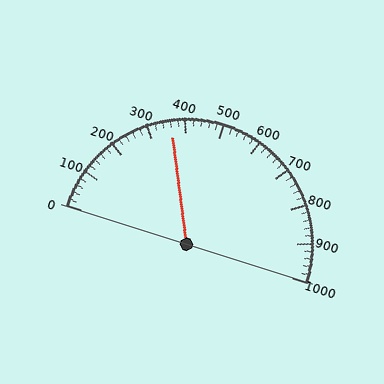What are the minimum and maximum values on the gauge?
The gauge ranges from 0 to 1000.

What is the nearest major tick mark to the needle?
The nearest major tick mark is 400.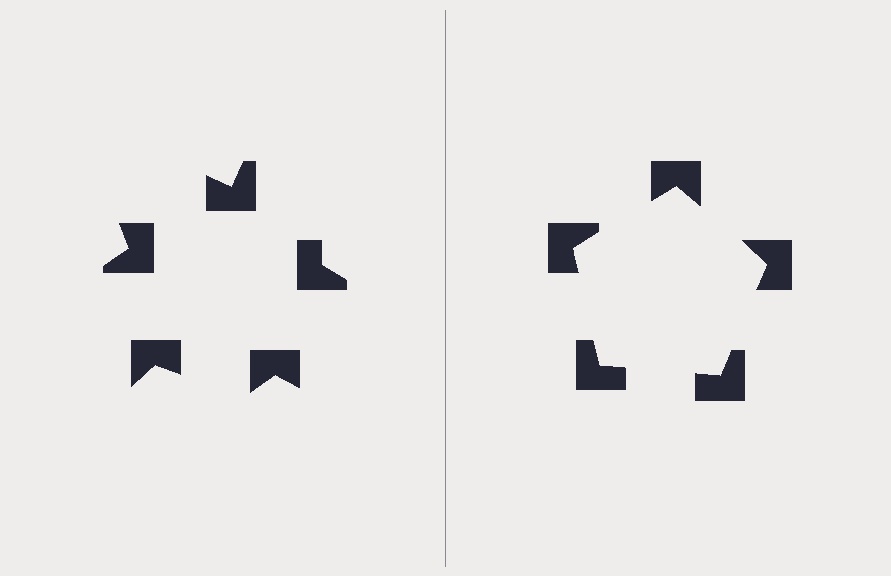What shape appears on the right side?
An illusory pentagon.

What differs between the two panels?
The notched squares are positioned identically on both sides; only the wedge orientations differ. On the right they align to a pentagon; on the left they are misaligned.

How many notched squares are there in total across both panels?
10 — 5 on each side.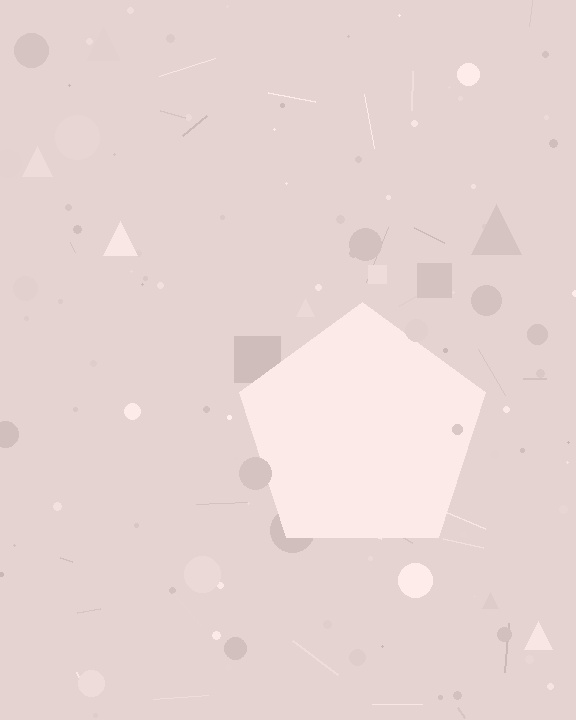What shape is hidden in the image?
A pentagon is hidden in the image.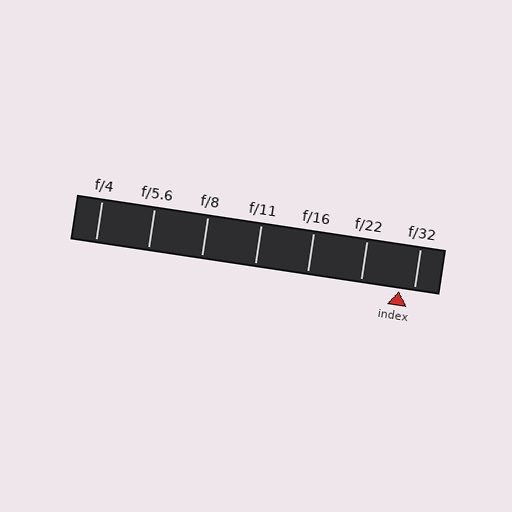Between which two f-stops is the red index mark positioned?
The index mark is between f/22 and f/32.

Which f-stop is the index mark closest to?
The index mark is closest to f/32.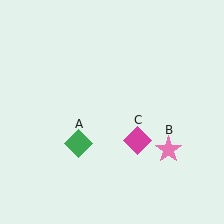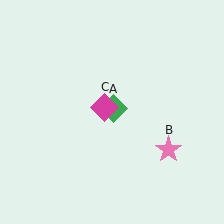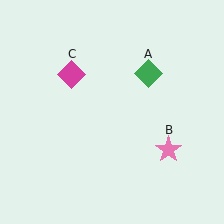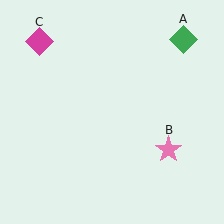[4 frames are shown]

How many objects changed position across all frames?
2 objects changed position: green diamond (object A), magenta diamond (object C).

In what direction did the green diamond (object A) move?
The green diamond (object A) moved up and to the right.